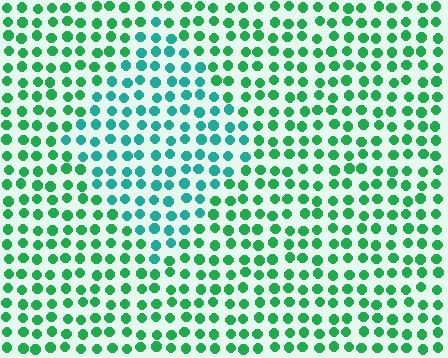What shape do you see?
I see a diamond.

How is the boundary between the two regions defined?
The boundary is defined purely by a slight shift in hue (about 33 degrees). Spacing, size, and orientation are identical on both sides.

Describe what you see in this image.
The image is filled with small green elements in a uniform arrangement. A diamond-shaped region is visible where the elements are tinted to a slightly different hue, forming a subtle color boundary.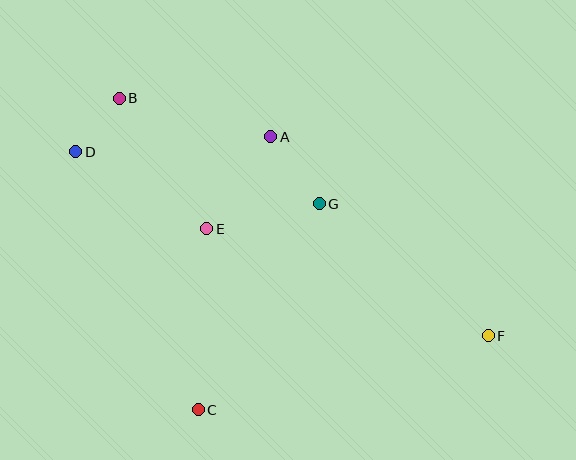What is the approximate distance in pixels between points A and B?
The distance between A and B is approximately 156 pixels.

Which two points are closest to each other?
Points B and D are closest to each other.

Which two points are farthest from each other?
Points D and F are farthest from each other.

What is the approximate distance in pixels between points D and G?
The distance between D and G is approximately 249 pixels.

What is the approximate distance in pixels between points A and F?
The distance between A and F is approximately 295 pixels.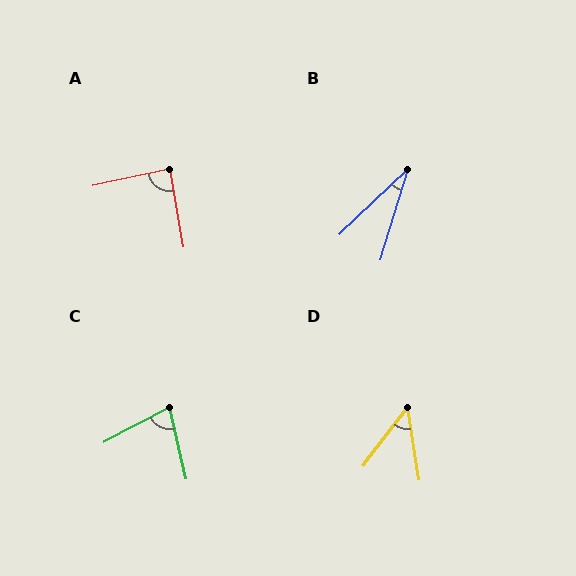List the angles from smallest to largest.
B (29°), D (46°), C (75°), A (88°).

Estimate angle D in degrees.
Approximately 46 degrees.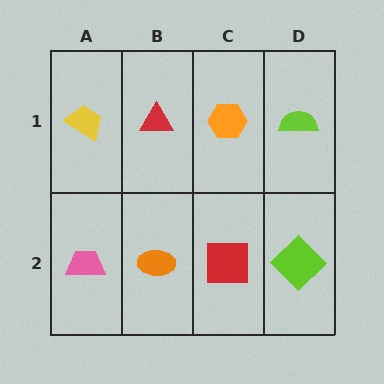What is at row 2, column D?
A lime diamond.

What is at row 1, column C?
An orange hexagon.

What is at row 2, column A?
A pink trapezoid.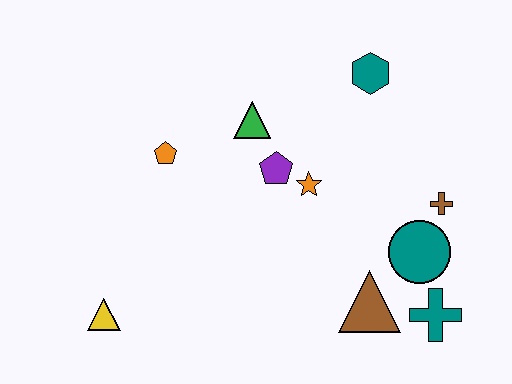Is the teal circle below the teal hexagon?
Yes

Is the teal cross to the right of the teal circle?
Yes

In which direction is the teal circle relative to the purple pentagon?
The teal circle is to the right of the purple pentagon.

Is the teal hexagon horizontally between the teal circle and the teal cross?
No